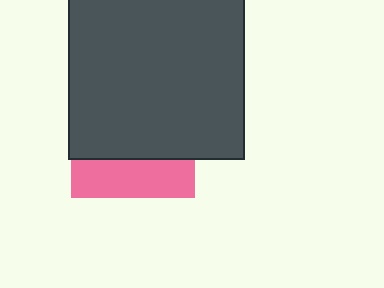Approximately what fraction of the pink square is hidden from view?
Roughly 69% of the pink square is hidden behind the dark gray square.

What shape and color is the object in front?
The object in front is a dark gray square.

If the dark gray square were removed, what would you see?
You would see the complete pink square.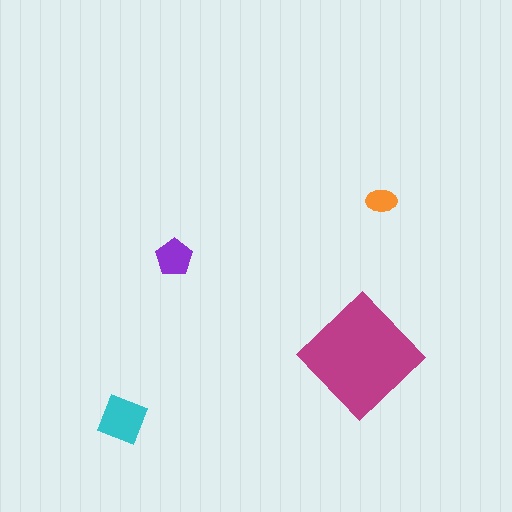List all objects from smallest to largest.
The orange ellipse, the purple pentagon, the cyan square, the magenta diamond.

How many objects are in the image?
There are 4 objects in the image.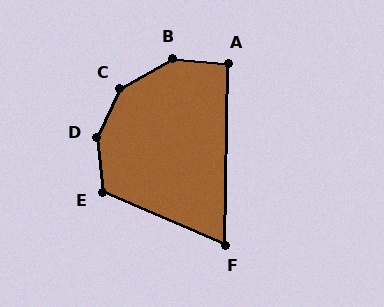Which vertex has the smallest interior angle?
F, at approximately 68 degrees.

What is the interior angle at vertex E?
Approximately 120 degrees (obtuse).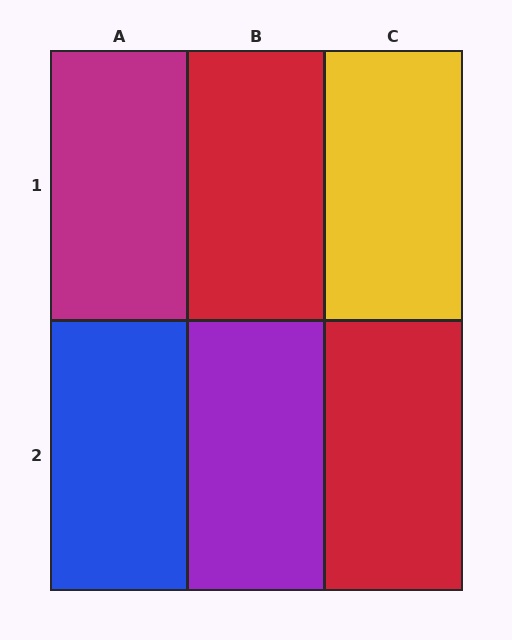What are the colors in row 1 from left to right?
Magenta, red, yellow.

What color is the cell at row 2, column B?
Purple.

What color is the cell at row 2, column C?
Red.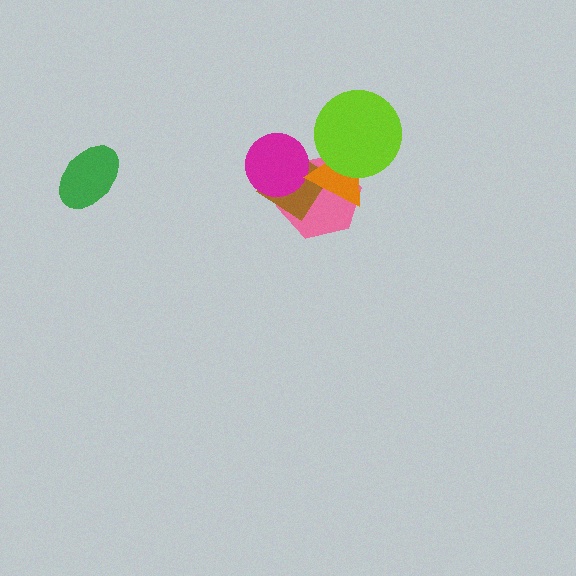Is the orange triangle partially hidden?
Yes, it is partially covered by another shape.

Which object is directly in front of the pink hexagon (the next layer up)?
The brown diamond is directly in front of the pink hexagon.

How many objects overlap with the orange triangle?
3 objects overlap with the orange triangle.